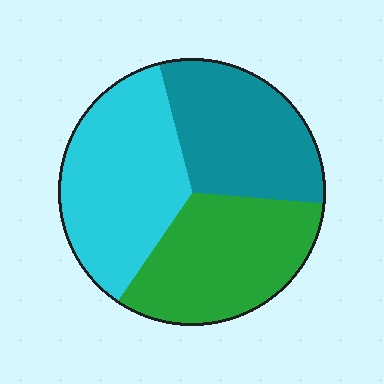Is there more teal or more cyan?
Cyan.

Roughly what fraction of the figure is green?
Green takes up between a quarter and a half of the figure.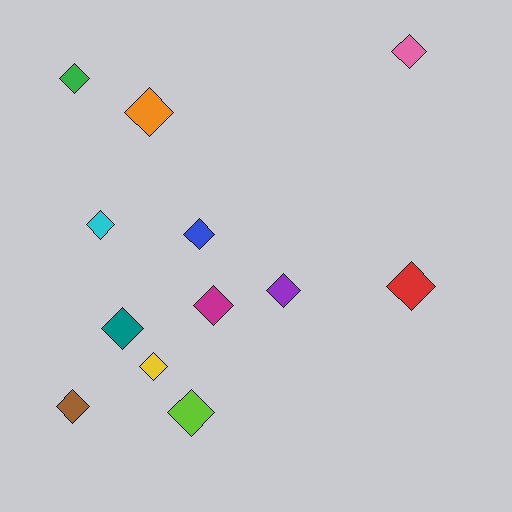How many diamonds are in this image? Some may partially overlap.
There are 12 diamonds.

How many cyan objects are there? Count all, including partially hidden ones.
There is 1 cyan object.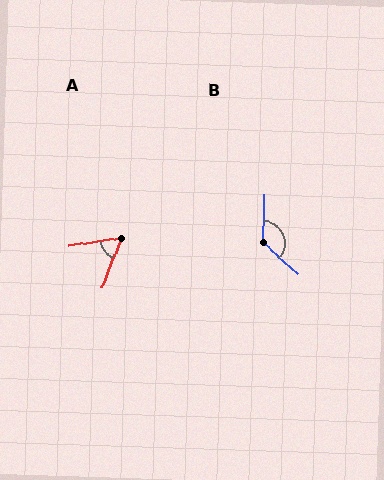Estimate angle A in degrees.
Approximately 60 degrees.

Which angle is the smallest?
A, at approximately 60 degrees.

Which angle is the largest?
B, at approximately 131 degrees.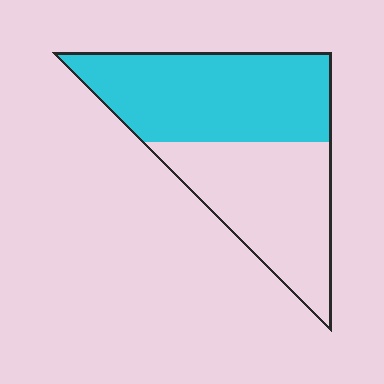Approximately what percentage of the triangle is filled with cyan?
Approximately 55%.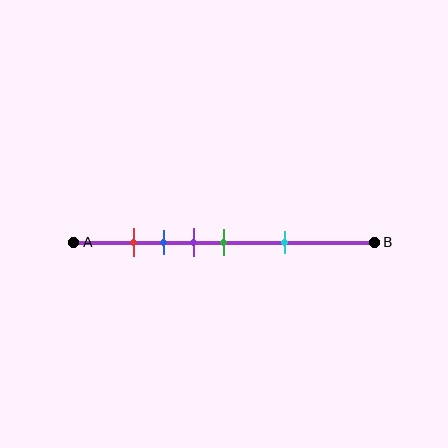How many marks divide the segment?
There are 5 marks dividing the segment.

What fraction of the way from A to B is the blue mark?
The blue mark is approximately 30% (0.3) of the way from A to B.